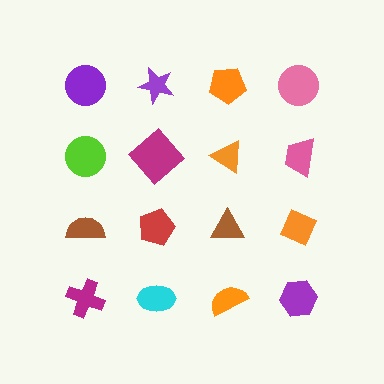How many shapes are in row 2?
4 shapes.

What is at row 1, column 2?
A purple star.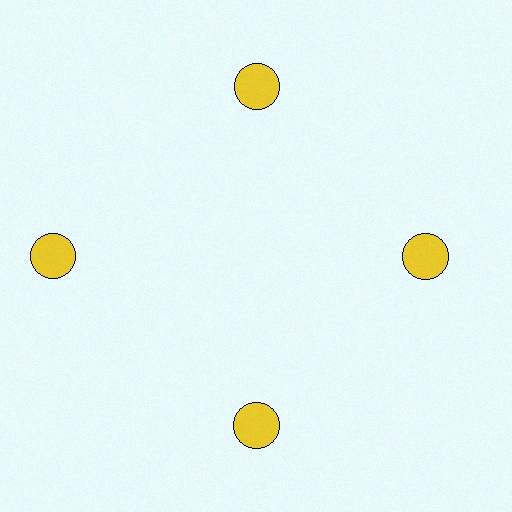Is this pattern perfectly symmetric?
No. The 4 yellow circles are arranged in a ring, but one element near the 9 o'clock position is pushed outward from the center, breaking the 4-fold rotational symmetry.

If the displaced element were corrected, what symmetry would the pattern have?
It would have 4-fold rotational symmetry — the pattern would map onto itself every 90 degrees.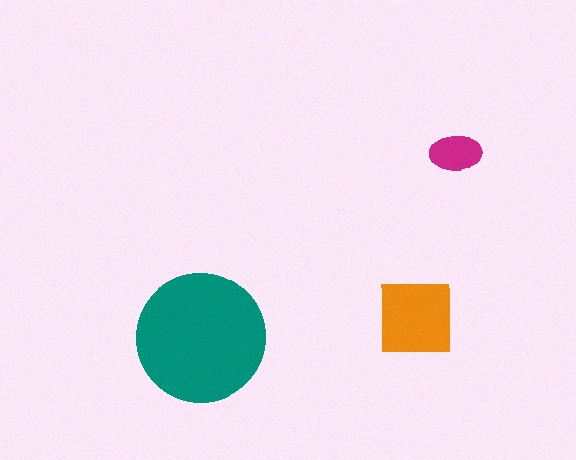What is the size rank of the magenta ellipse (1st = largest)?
3rd.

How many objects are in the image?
There are 3 objects in the image.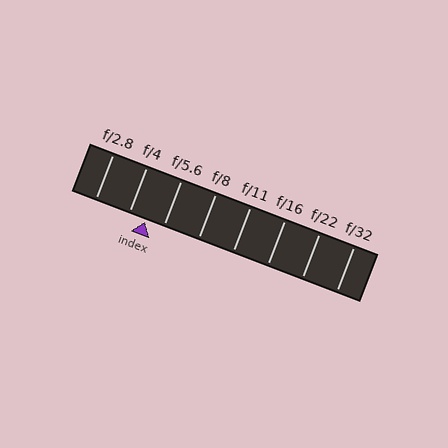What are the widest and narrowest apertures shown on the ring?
The widest aperture shown is f/2.8 and the narrowest is f/32.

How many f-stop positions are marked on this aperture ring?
There are 8 f-stop positions marked.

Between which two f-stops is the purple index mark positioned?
The index mark is between f/4 and f/5.6.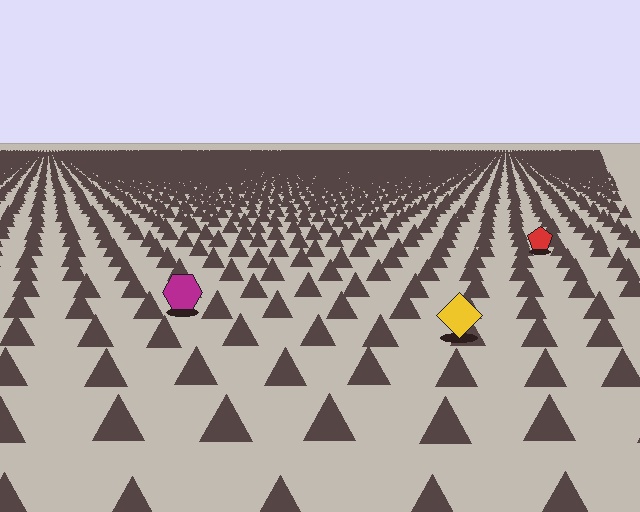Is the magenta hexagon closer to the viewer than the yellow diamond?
No. The yellow diamond is closer — you can tell from the texture gradient: the ground texture is coarser near it.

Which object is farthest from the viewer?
The red pentagon is farthest from the viewer. It appears smaller and the ground texture around it is denser.